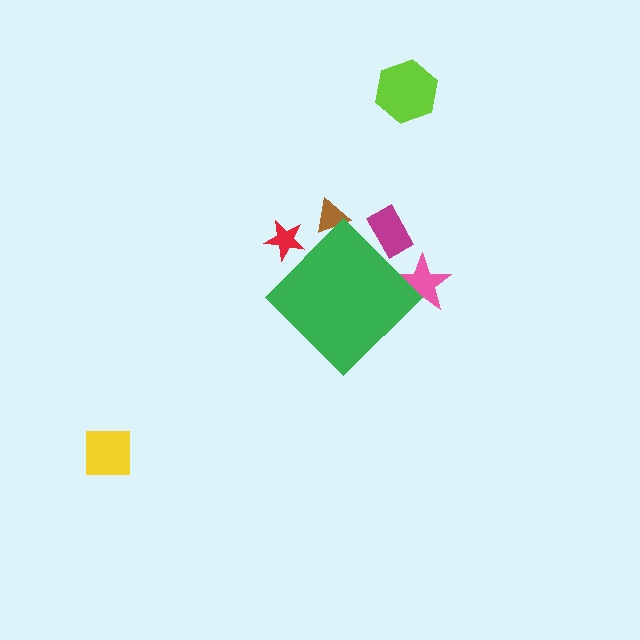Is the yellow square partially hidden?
No, the yellow square is fully visible.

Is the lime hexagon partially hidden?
No, the lime hexagon is fully visible.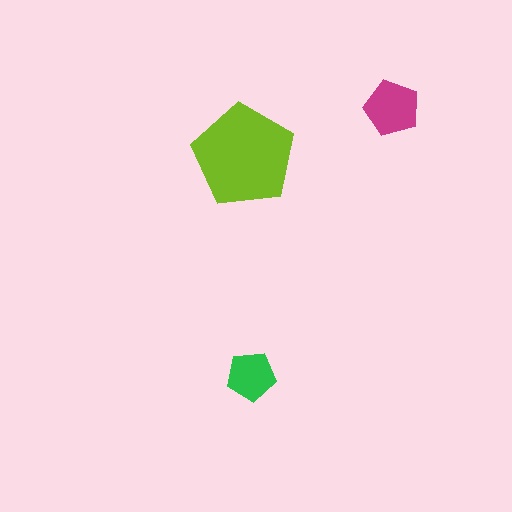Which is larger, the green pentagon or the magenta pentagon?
The magenta one.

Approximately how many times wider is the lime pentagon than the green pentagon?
About 2 times wider.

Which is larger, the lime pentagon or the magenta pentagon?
The lime one.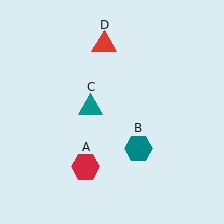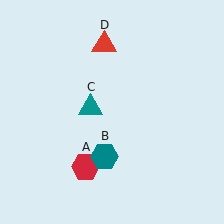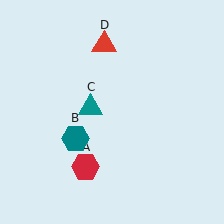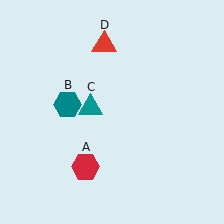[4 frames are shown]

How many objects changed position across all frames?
1 object changed position: teal hexagon (object B).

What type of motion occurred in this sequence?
The teal hexagon (object B) rotated clockwise around the center of the scene.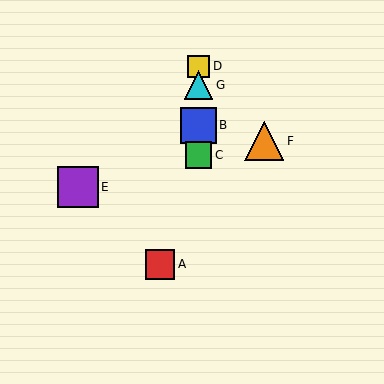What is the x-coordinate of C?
Object C is at x≈199.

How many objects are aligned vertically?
4 objects (B, C, D, G) are aligned vertically.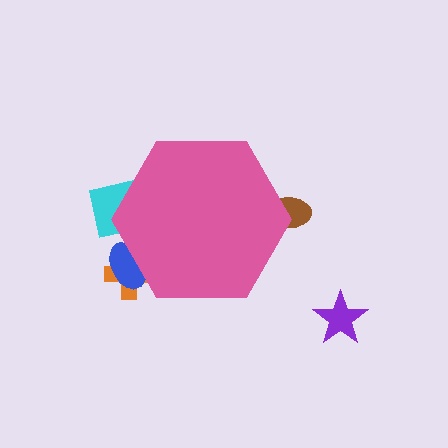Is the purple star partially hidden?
No, the purple star is fully visible.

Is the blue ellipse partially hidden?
Yes, the blue ellipse is partially hidden behind the pink hexagon.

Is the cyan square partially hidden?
Yes, the cyan square is partially hidden behind the pink hexagon.